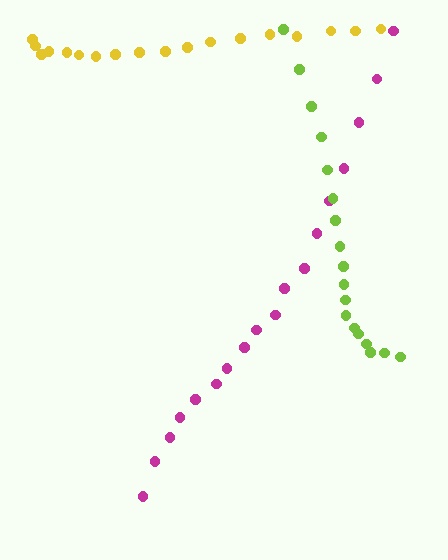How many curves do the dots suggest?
There are 3 distinct paths.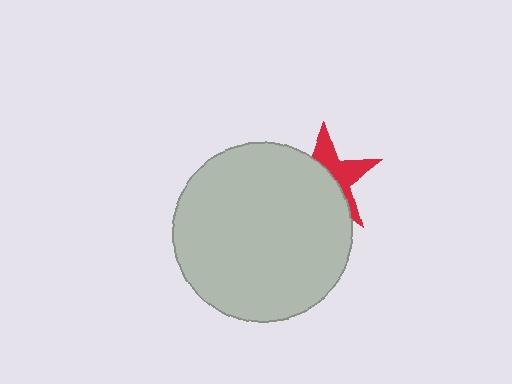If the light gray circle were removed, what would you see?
You would see the complete red star.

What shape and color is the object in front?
The object in front is a light gray circle.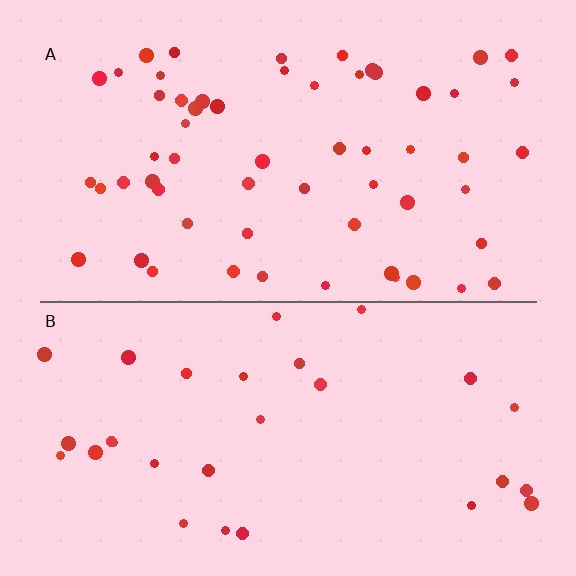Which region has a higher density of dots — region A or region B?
A (the top).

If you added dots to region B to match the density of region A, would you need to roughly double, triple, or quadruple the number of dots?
Approximately double.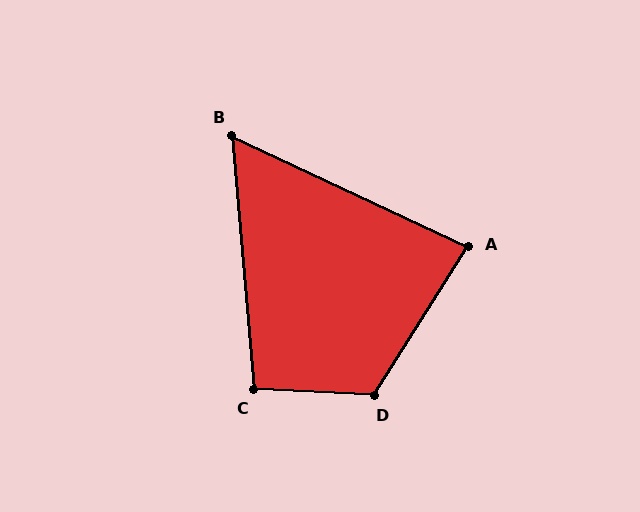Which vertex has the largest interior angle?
D, at approximately 120 degrees.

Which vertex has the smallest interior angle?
B, at approximately 60 degrees.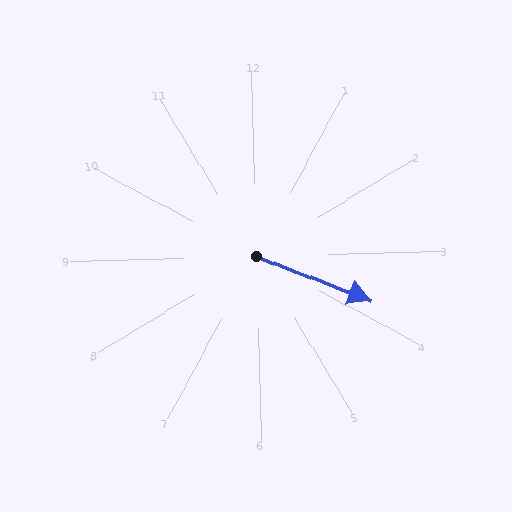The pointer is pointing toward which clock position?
Roughly 4 o'clock.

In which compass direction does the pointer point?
Southeast.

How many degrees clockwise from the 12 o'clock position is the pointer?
Approximately 113 degrees.